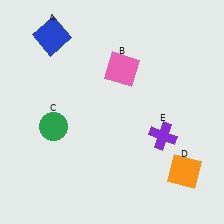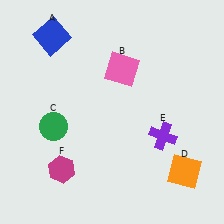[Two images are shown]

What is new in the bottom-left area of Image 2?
A magenta hexagon (F) was added in the bottom-left area of Image 2.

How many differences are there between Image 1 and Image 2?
There is 1 difference between the two images.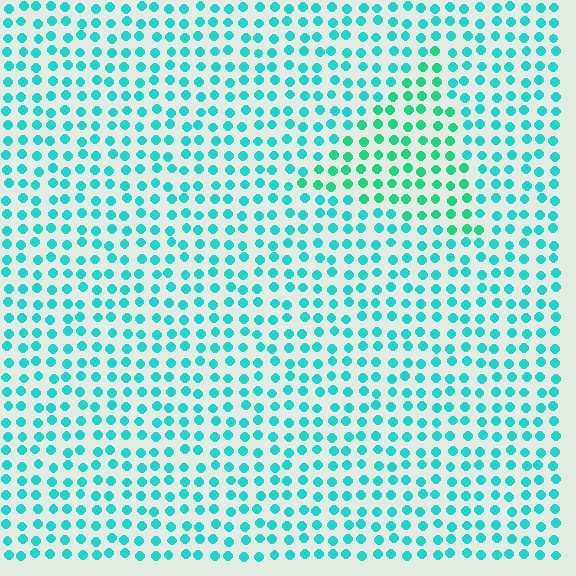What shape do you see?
I see a triangle.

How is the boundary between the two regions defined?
The boundary is defined purely by a slight shift in hue (about 24 degrees). Spacing, size, and orientation are identical on both sides.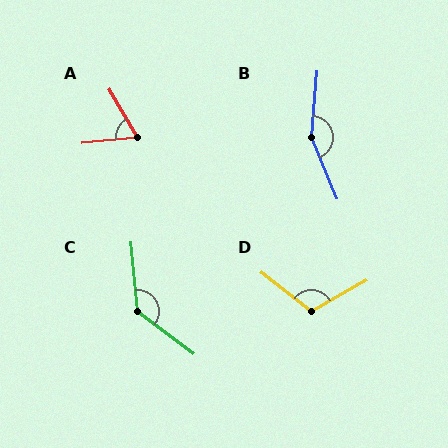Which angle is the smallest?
A, at approximately 65 degrees.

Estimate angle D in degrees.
Approximately 113 degrees.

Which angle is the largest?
B, at approximately 153 degrees.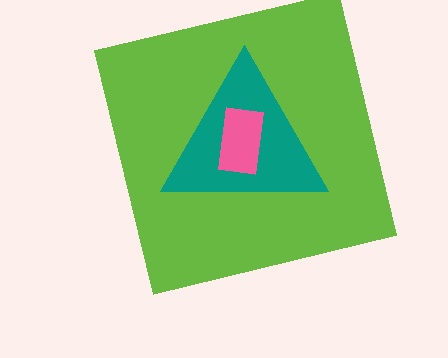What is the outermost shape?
The lime square.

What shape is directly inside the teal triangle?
The pink rectangle.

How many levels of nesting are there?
3.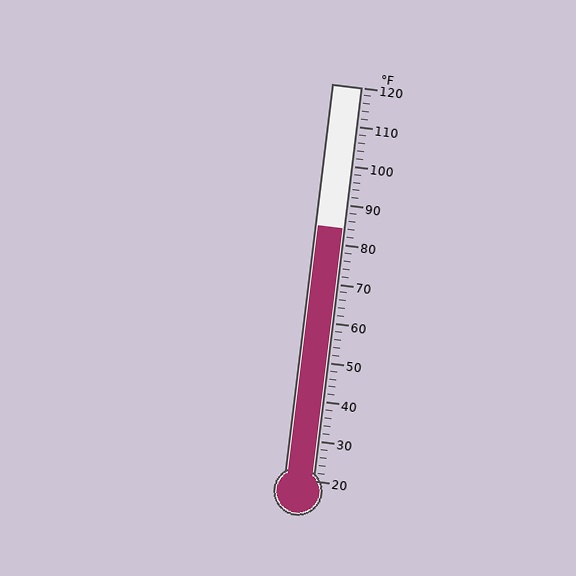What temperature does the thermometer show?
The thermometer shows approximately 84°F.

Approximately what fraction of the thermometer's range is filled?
The thermometer is filled to approximately 65% of its range.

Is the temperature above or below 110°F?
The temperature is below 110°F.